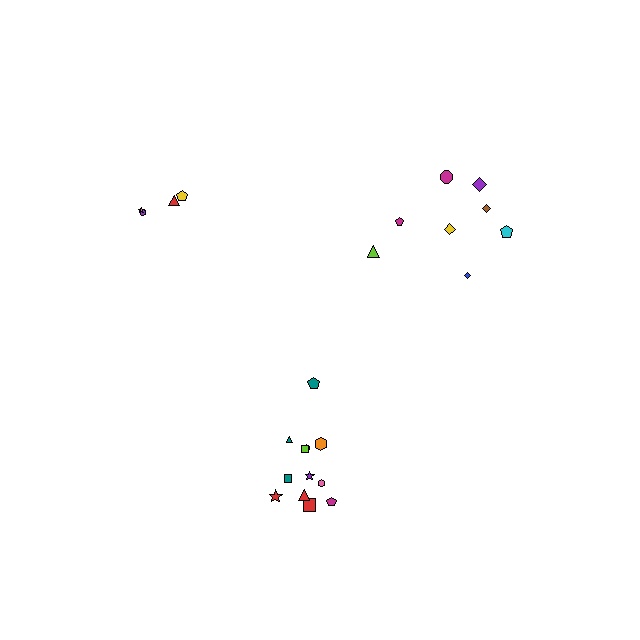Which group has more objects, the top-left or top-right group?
The top-right group.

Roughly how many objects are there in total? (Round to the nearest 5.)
Roughly 25 objects in total.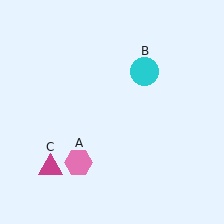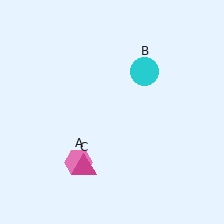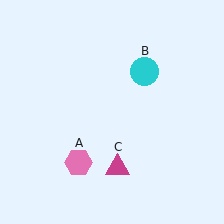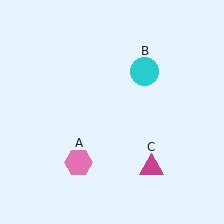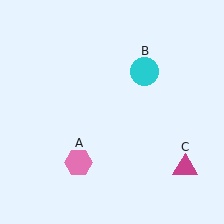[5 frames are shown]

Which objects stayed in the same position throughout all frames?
Pink hexagon (object A) and cyan circle (object B) remained stationary.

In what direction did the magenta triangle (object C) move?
The magenta triangle (object C) moved right.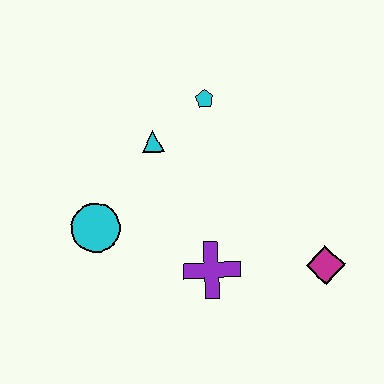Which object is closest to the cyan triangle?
The cyan pentagon is closest to the cyan triangle.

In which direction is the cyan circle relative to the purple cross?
The cyan circle is to the left of the purple cross.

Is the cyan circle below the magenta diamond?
No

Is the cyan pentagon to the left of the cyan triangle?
No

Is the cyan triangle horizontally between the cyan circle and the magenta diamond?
Yes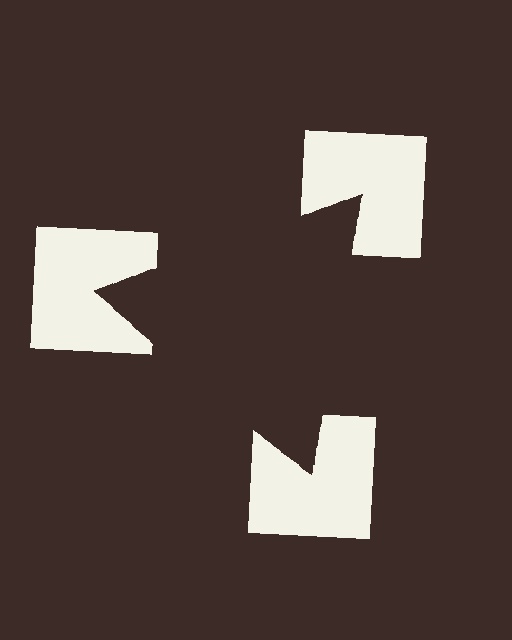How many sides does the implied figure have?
3 sides.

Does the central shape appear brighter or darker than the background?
It typically appears slightly darker than the background, even though no actual brightness change is drawn.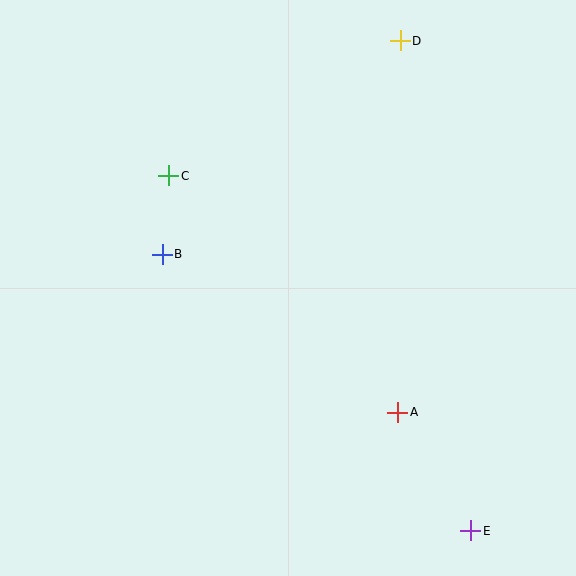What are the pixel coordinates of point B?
Point B is at (162, 254).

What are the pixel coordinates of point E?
Point E is at (471, 531).